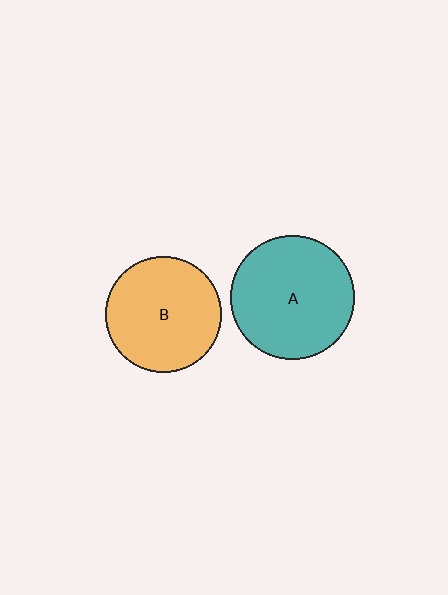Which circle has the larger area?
Circle A (teal).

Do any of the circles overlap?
No, none of the circles overlap.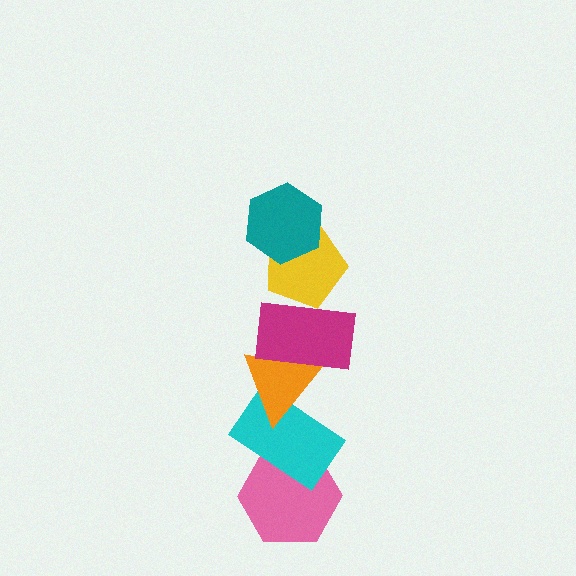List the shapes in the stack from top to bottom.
From top to bottom: the teal hexagon, the yellow pentagon, the magenta rectangle, the orange triangle, the cyan rectangle, the pink hexagon.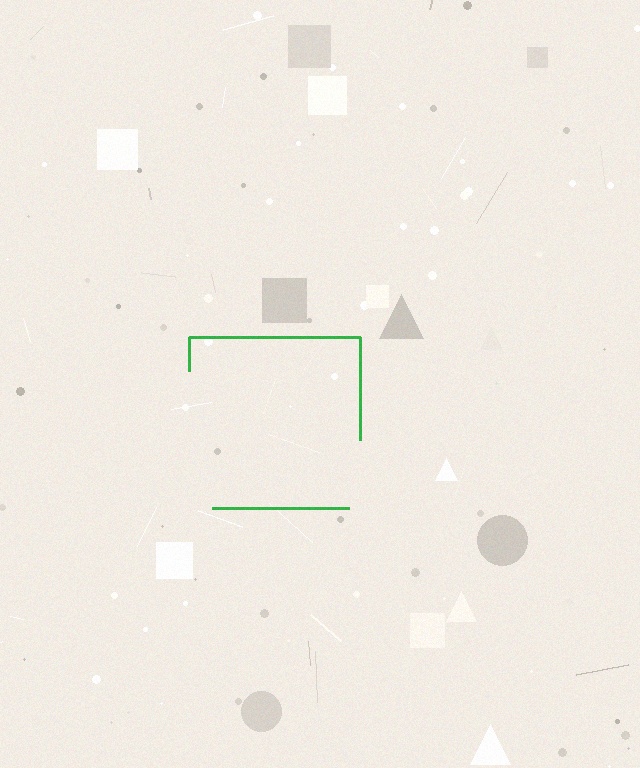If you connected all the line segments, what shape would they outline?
They would outline a square.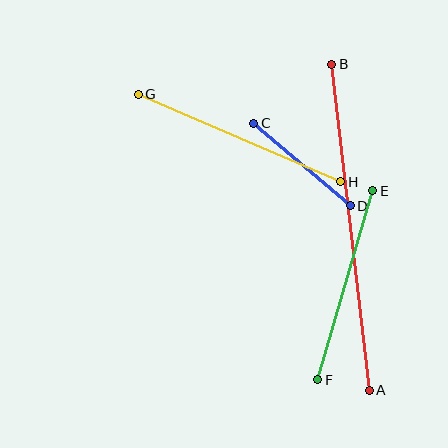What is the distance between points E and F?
The distance is approximately 197 pixels.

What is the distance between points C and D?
The distance is approximately 127 pixels.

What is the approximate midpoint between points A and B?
The midpoint is at approximately (351, 227) pixels.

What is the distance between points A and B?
The distance is approximately 328 pixels.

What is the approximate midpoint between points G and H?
The midpoint is at approximately (240, 138) pixels.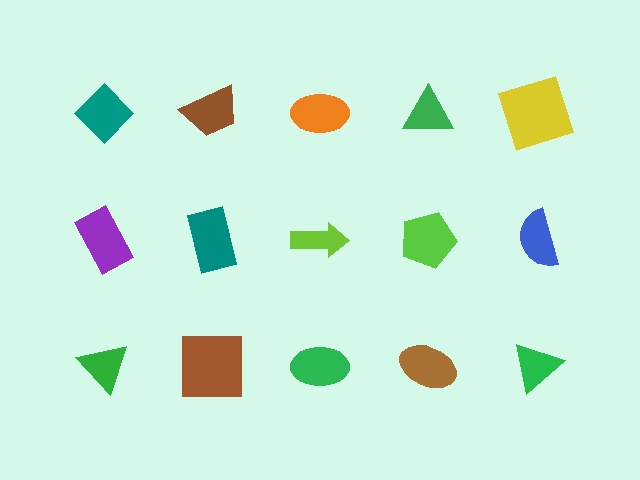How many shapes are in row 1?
5 shapes.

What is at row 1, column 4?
A green triangle.